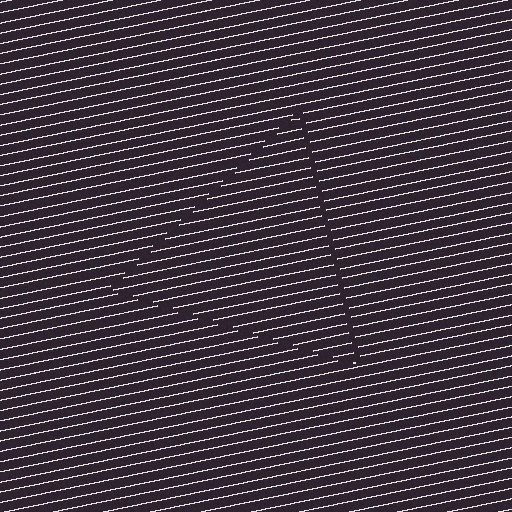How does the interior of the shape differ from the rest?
The interior of the shape contains the same grating, shifted by half a period — the contour is defined by the phase discontinuity where line-ends from the inner and outer gratings abut.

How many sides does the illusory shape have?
3 sides — the line-ends trace a triangle.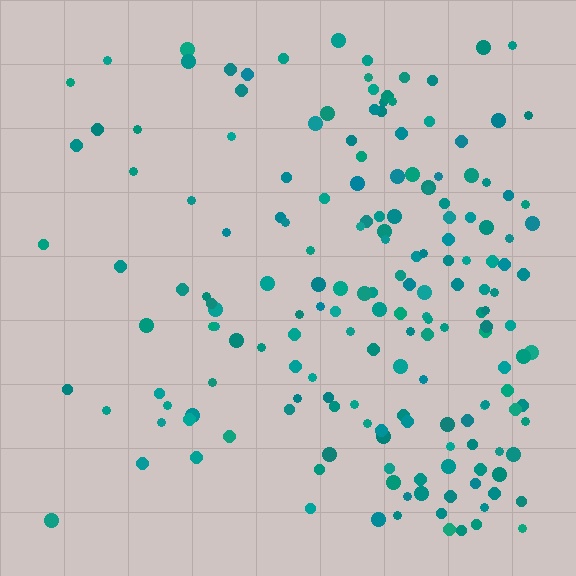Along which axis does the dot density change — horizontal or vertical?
Horizontal.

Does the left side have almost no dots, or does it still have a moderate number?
Still a moderate number, just noticeably fewer than the right.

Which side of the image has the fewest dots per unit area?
The left.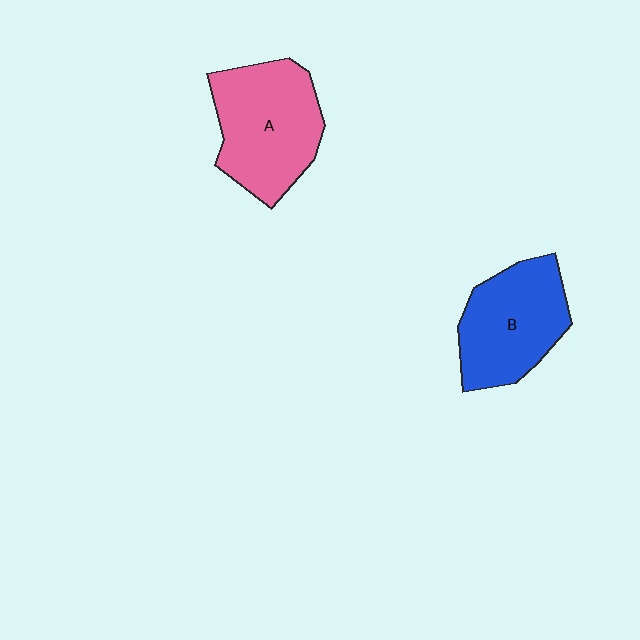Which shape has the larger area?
Shape A (pink).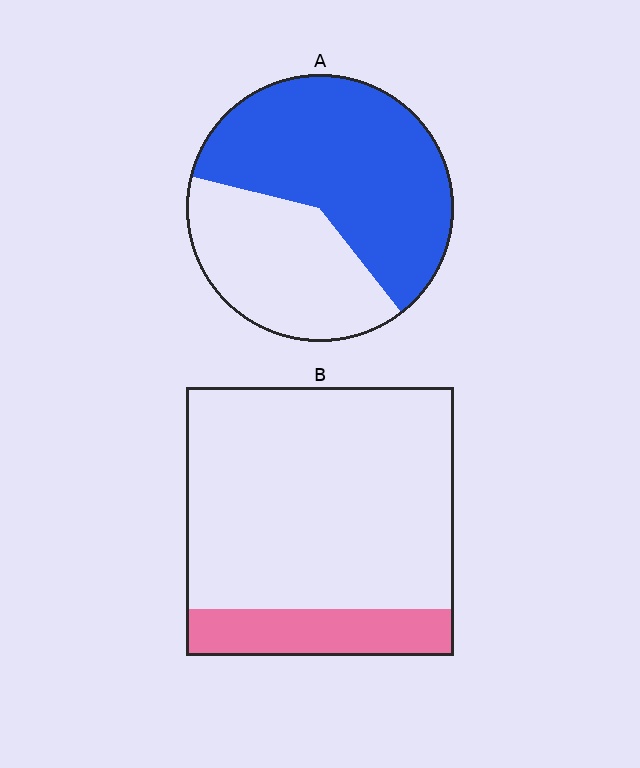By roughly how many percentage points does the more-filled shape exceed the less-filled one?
By roughly 45 percentage points (A over B).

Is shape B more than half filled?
No.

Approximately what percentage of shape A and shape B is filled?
A is approximately 60% and B is approximately 15%.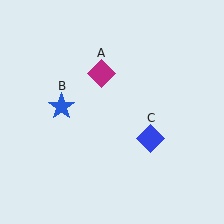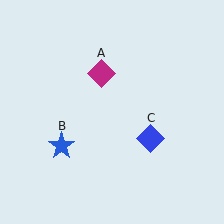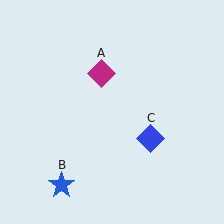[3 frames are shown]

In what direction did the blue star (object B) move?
The blue star (object B) moved down.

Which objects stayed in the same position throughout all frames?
Magenta diamond (object A) and blue diamond (object C) remained stationary.